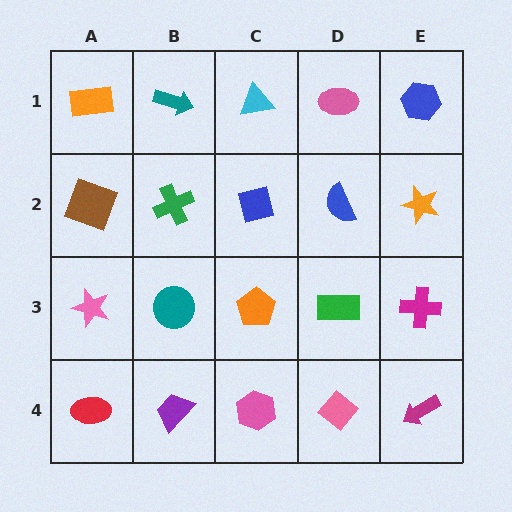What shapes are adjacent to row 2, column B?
A teal arrow (row 1, column B), a teal circle (row 3, column B), a brown square (row 2, column A), a blue square (row 2, column C).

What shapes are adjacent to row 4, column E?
A magenta cross (row 3, column E), a pink diamond (row 4, column D).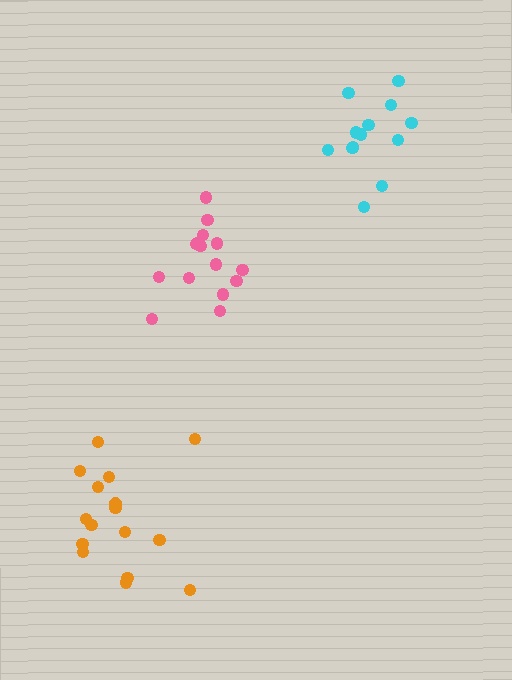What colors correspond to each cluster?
The clusters are colored: pink, orange, cyan.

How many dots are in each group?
Group 1: 15 dots, Group 2: 16 dots, Group 3: 13 dots (44 total).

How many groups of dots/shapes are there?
There are 3 groups.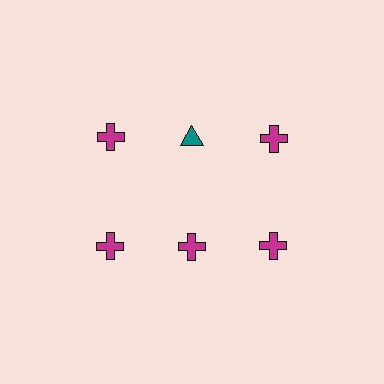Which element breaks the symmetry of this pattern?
The teal triangle in the top row, second from left column breaks the symmetry. All other shapes are magenta crosses.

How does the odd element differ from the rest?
It differs in both color (teal instead of magenta) and shape (triangle instead of cross).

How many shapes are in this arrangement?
There are 6 shapes arranged in a grid pattern.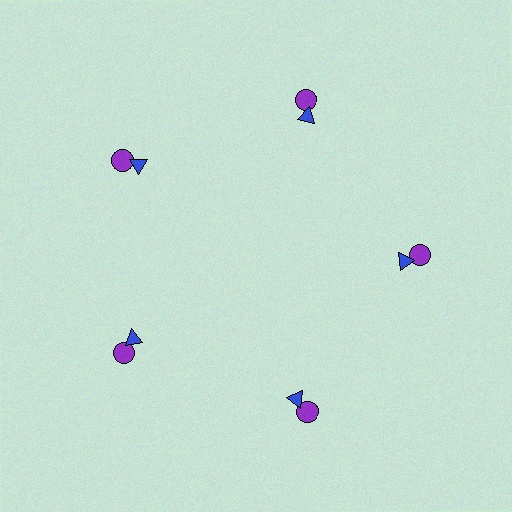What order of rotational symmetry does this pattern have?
This pattern has 5-fold rotational symmetry.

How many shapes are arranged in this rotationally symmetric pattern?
There are 10 shapes, arranged in 5 groups of 2.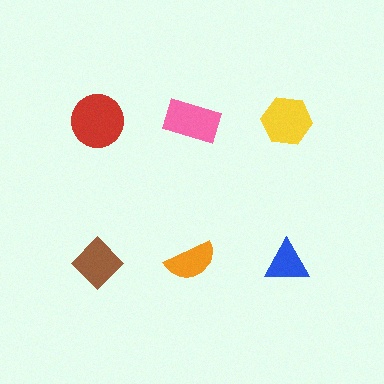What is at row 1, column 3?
A yellow hexagon.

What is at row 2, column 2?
An orange semicircle.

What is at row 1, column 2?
A pink rectangle.